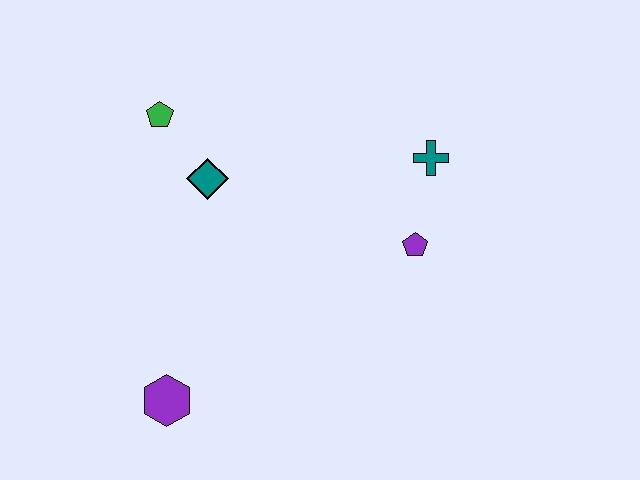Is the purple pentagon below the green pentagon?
Yes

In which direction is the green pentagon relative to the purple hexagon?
The green pentagon is above the purple hexagon.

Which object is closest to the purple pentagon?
The teal cross is closest to the purple pentagon.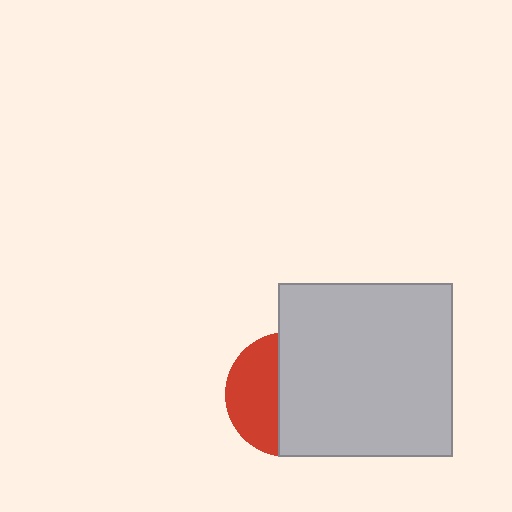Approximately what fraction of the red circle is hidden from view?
Roughly 60% of the red circle is hidden behind the light gray square.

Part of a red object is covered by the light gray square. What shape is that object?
It is a circle.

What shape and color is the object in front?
The object in front is a light gray square.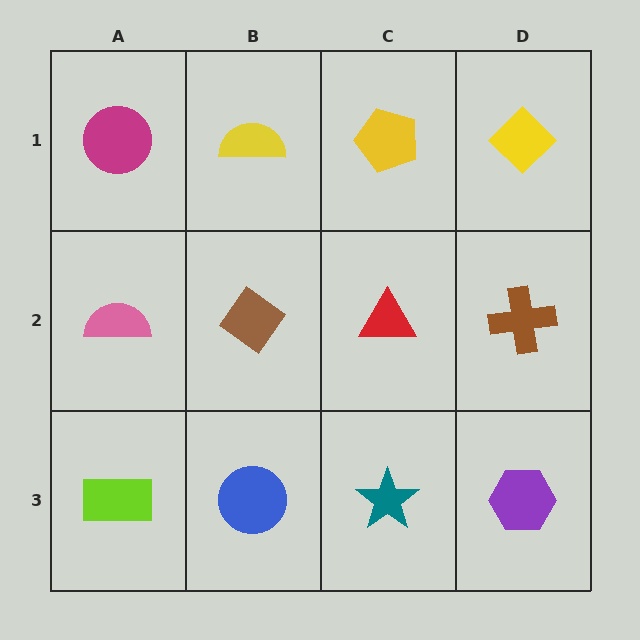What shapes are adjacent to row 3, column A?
A pink semicircle (row 2, column A), a blue circle (row 3, column B).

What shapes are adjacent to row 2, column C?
A yellow pentagon (row 1, column C), a teal star (row 3, column C), a brown diamond (row 2, column B), a brown cross (row 2, column D).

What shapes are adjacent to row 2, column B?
A yellow semicircle (row 1, column B), a blue circle (row 3, column B), a pink semicircle (row 2, column A), a red triangle (row 2, column C).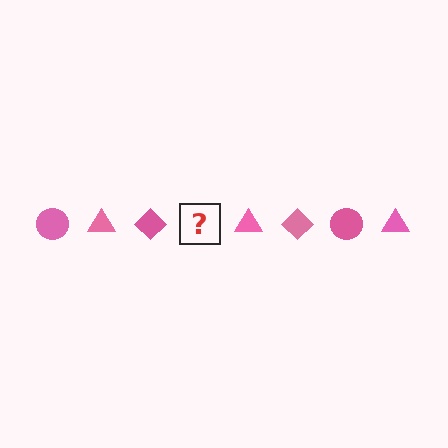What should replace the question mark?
The question mark should be replaced with a pink circle.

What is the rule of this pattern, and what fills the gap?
The rule is that the pattern cycles through circle, triangle, diamond shapes in pink. The gap should be filled with a pink circle.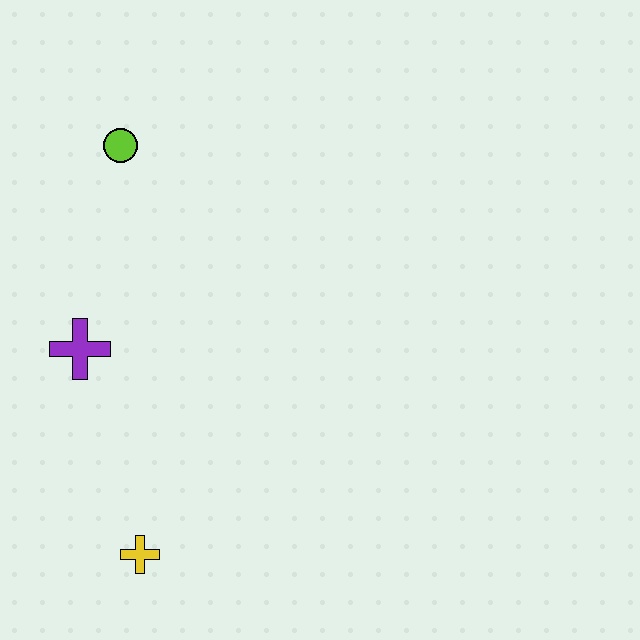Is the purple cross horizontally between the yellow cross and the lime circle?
No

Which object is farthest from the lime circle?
The yellow cross is farthest from the lime circle.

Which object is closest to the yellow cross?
The purple cross is closest to the yellow cross.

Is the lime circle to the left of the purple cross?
No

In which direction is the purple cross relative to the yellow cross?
The purple cross is above the yellow cross.